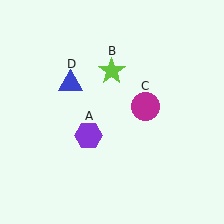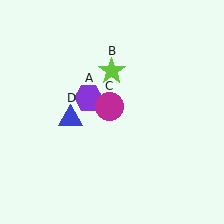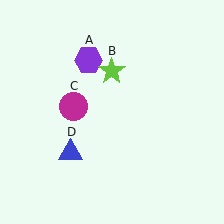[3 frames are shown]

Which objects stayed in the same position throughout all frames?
Lime star (object B) remained stationary.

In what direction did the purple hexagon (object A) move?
The purple hexagon (object A) moved up.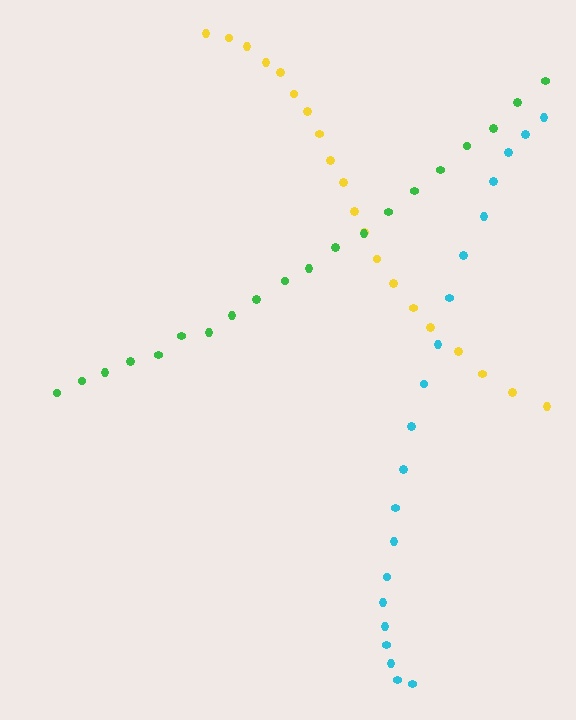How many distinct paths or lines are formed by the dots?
There are 3 distinct paths.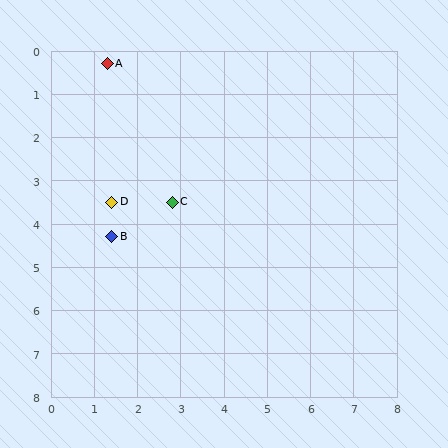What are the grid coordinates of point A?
Point A is at approximately (1.3, 0.3).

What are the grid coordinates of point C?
Point C is at approximately (2.8, 3.5).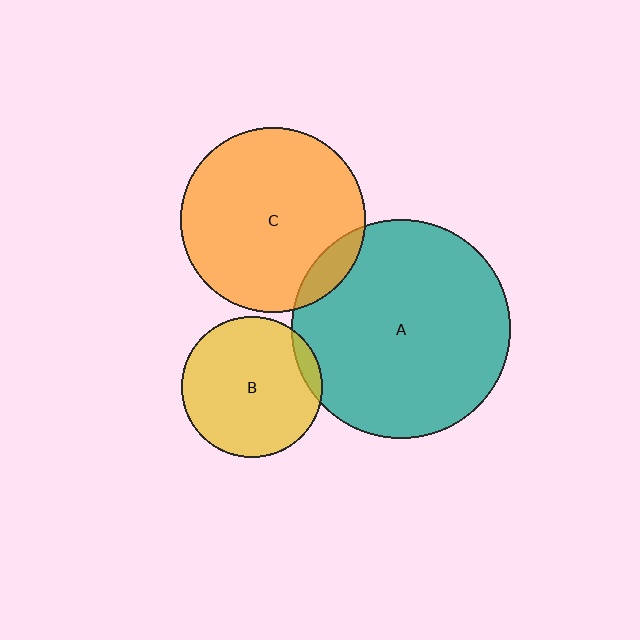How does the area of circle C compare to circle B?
Approximately 1.7 times.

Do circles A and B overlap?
Yes.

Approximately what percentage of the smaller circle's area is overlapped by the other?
Approximately 5%.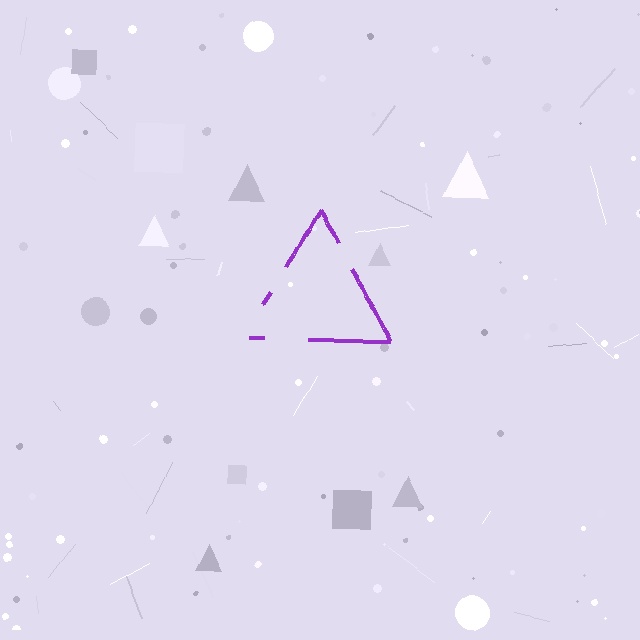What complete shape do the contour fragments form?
The contour fragments form a triangle.